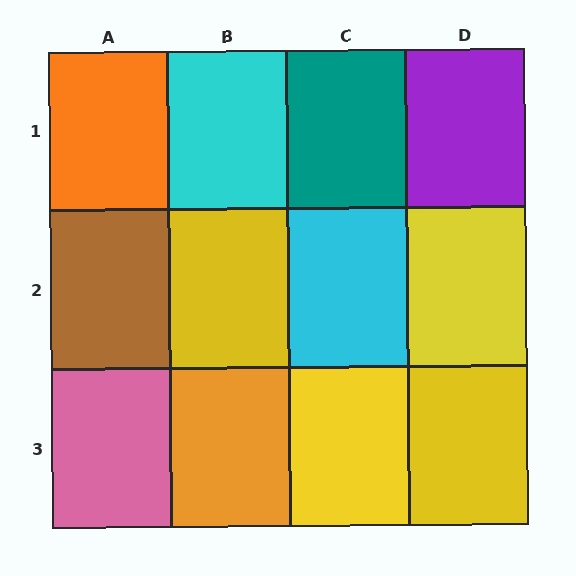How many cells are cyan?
2 cells are cyan.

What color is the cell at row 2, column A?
Brown.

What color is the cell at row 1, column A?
Orange.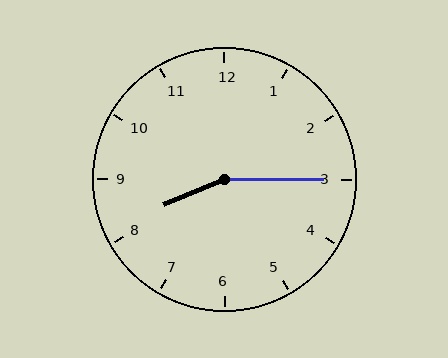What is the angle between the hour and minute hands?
Approximately 158 degrees.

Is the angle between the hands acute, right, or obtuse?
It is obtuse.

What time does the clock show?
8:15.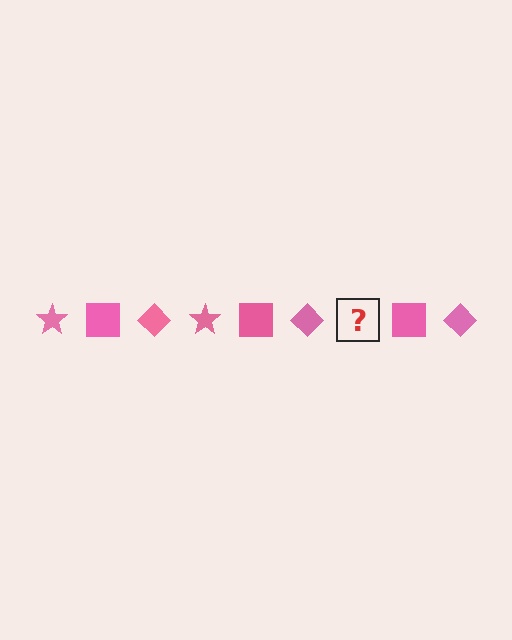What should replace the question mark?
The question mark should be replaced with a pink star.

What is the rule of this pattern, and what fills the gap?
The rule is that the pattern cycles through star, square, diamond shapes in pink. The gap should be filled with a pink star.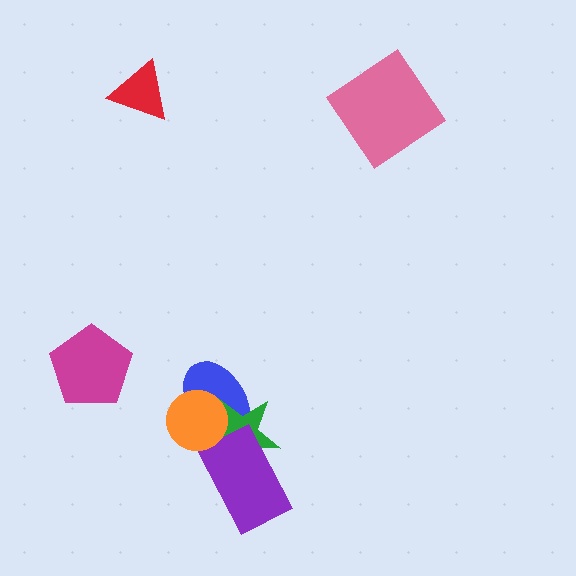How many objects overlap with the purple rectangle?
2 objects overlap with the purple rectangle.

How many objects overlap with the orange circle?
2 objects overlap with the orange circle.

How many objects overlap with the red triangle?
0 objects overlap with the red triangle.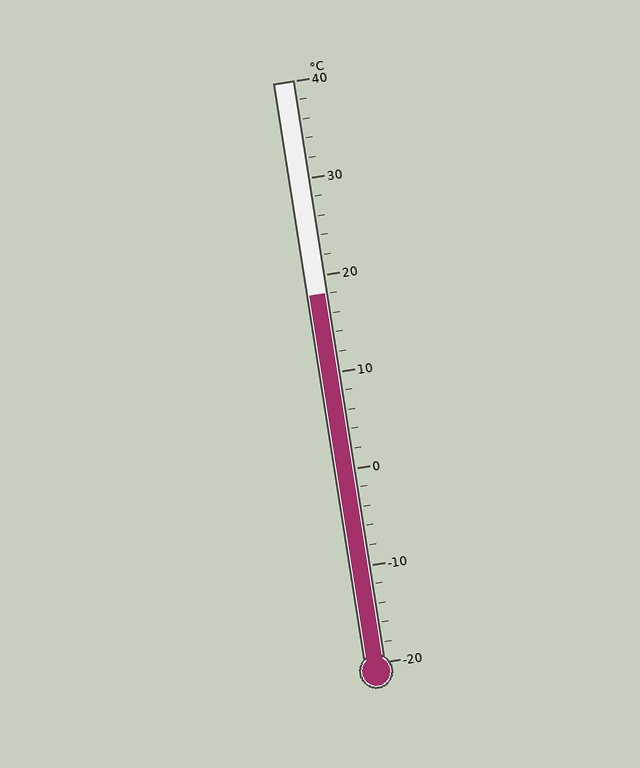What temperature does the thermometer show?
The thermometer shows approximately 18°C.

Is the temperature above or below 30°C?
The temperature is below 30°C.